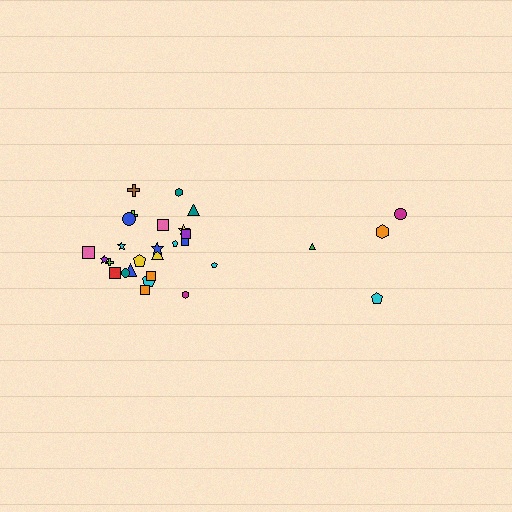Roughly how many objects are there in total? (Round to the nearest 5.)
Roughly 30 objects in total.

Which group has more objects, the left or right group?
The left group.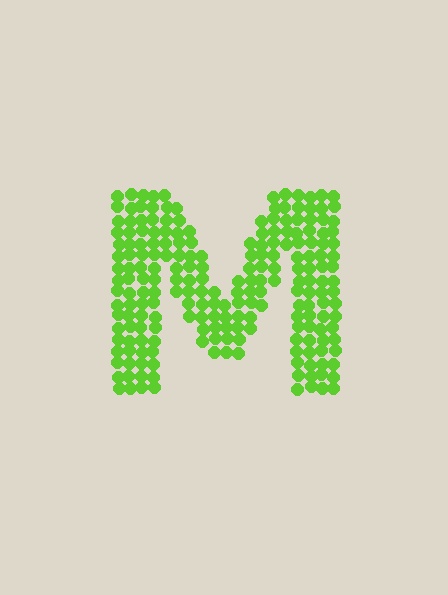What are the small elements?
The small elements are circles.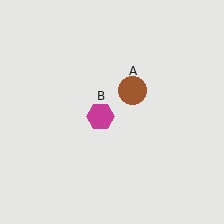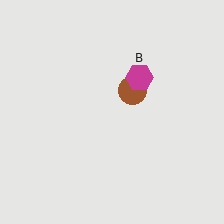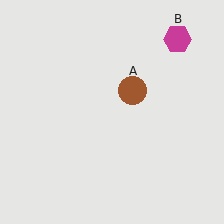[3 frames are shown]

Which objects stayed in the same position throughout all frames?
Brown circle (object A) remained stationary.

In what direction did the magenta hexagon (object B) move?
The magenta hexagon (object B) moved up and to the right.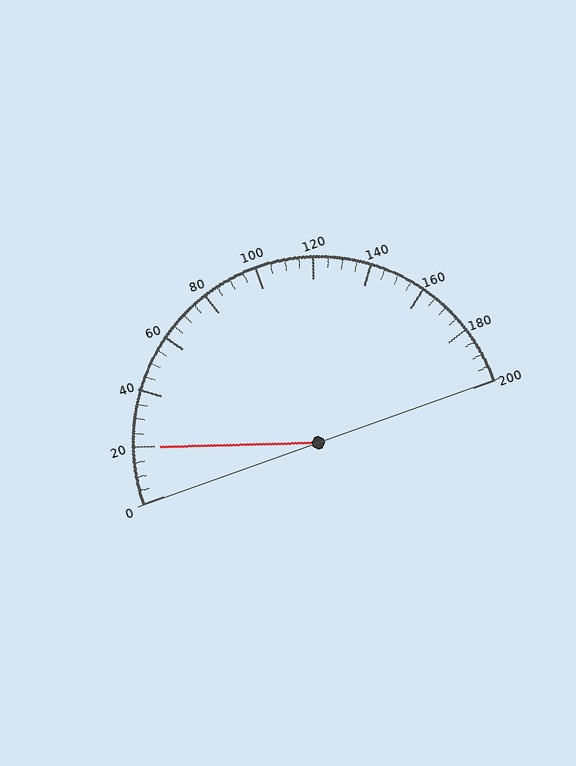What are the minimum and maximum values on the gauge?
The gauge ranges from 0 to 200.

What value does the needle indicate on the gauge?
The needle indicates approximately 20.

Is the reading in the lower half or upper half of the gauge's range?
The reading is in the lower half of the range (0 to 200).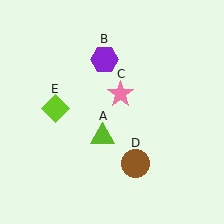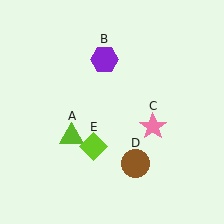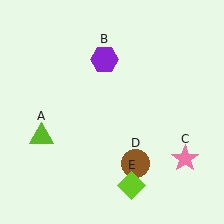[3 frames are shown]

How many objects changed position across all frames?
3 objects changed position: lime triangle (object A), pink star (object C), lime diamond (object E).